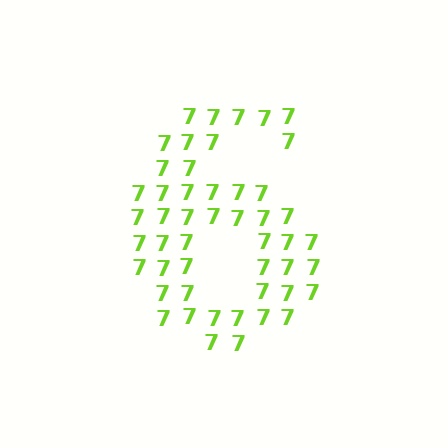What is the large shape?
The large shape is the digit 6.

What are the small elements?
The small elements are digit 7's.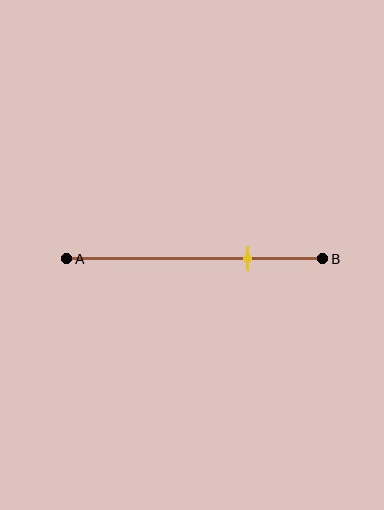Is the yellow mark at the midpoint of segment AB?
No, the mark is at about 70% from A, not at the 50% midpoint.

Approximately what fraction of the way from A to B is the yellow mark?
The yellow mark is approximately 70% of the way from A to B.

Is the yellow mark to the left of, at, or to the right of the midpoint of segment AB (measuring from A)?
The yellow mark is to the right of the midpoint of segment AB.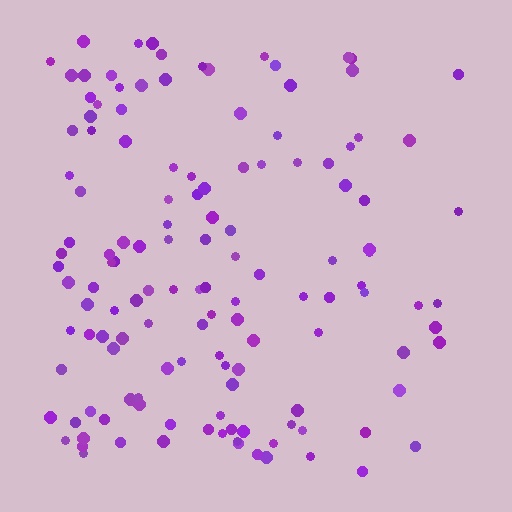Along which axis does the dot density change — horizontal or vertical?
Horizontal.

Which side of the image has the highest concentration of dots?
The left.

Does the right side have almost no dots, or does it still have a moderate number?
Still a moderate number, just noticeably fewer than the left.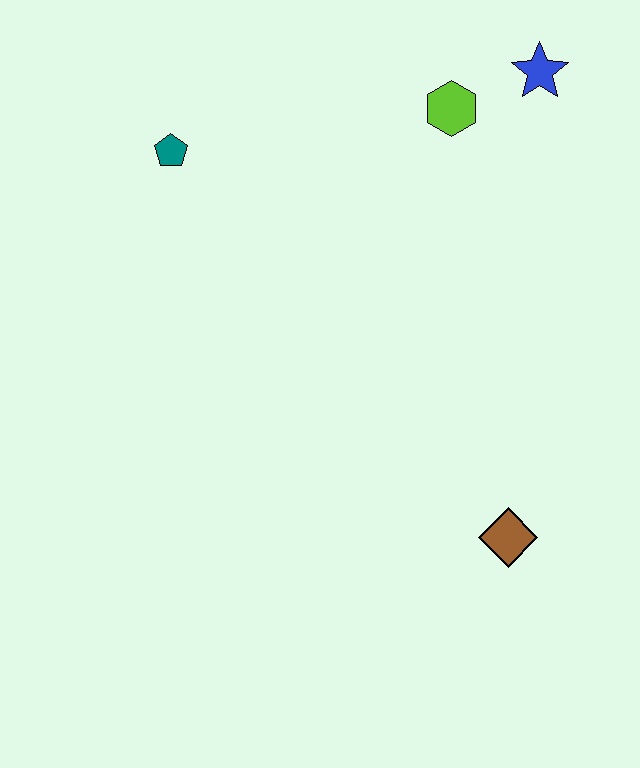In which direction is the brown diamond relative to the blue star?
The brown diamond is below the blue star.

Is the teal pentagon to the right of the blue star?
No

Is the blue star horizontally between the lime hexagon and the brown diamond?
No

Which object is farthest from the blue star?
The brown diamond is farthest from the blue star.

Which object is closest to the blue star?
The lime hexagon is closest to the blue star.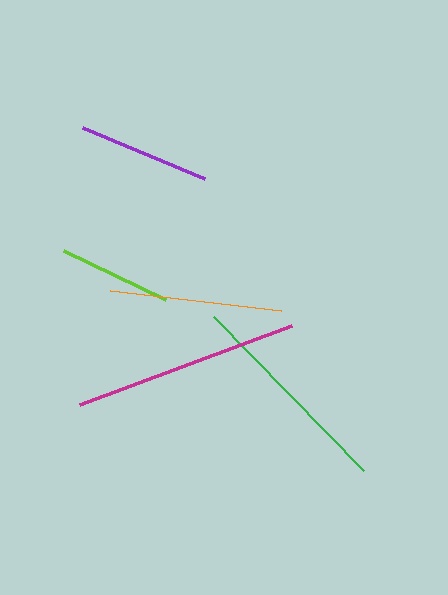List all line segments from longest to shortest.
From longest to shortest: magenta, green, orange, purple, lime.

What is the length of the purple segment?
The purple segment is approximately 133 pixels long.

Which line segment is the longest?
The magenta line is the longest at approximately 226 pixels.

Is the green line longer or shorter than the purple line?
The green line is longer than the purple line.